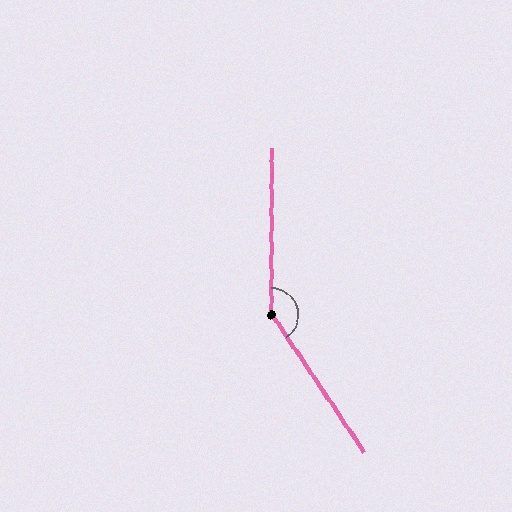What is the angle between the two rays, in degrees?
Approximately 146 degrees.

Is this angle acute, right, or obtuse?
It is obtuse.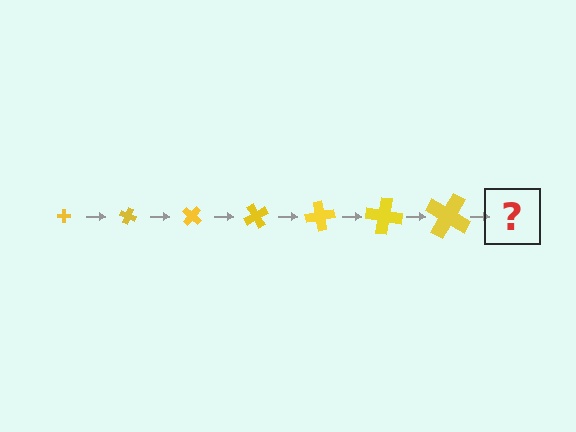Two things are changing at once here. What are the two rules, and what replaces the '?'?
The two rules are that the cross grows larger each step and it rotates 20 degrees each step. The '?' should be a cross, larger than the previous one and rotated 140 degrees from the start.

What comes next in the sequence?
The next element should be a cross, larger than the previous one and rotated 140 degrees from the start.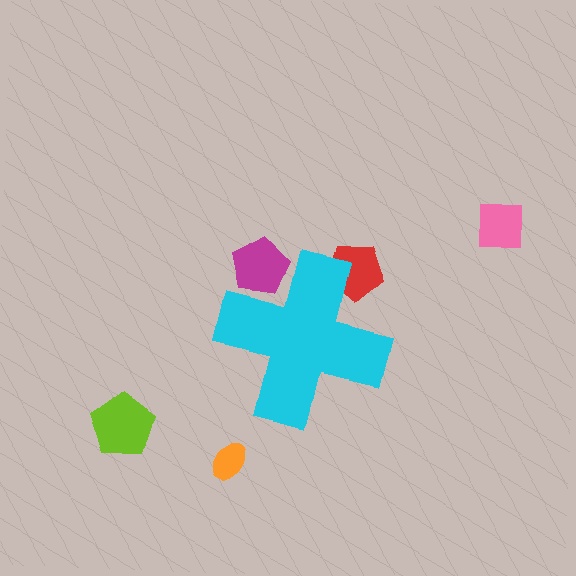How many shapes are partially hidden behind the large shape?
2 shapes are partially hidden.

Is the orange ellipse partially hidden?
No, the orange ellipse is fully visible.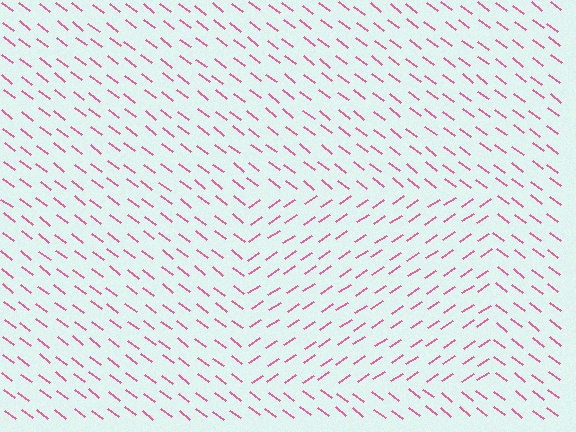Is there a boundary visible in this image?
Yes, there is a texture boundary formed by a change in line orientation.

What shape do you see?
I see a rectangle.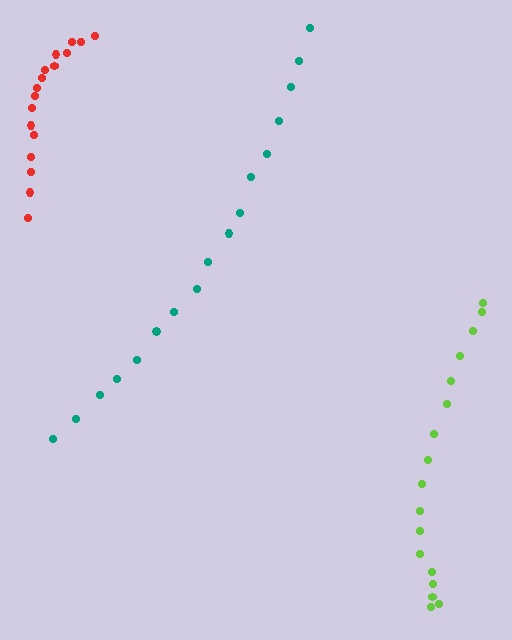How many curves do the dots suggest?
There are 3 distinct paths.